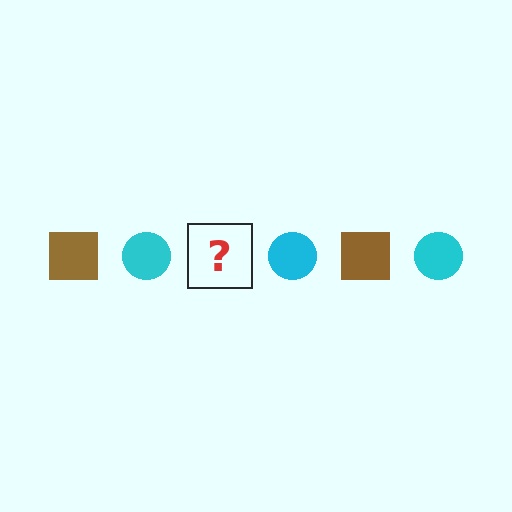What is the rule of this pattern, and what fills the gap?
The rule is that the pattern alternates between brown square and cyan circle. The gap should be filled with a brown square.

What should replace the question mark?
The question mark should be replaced with a brown square.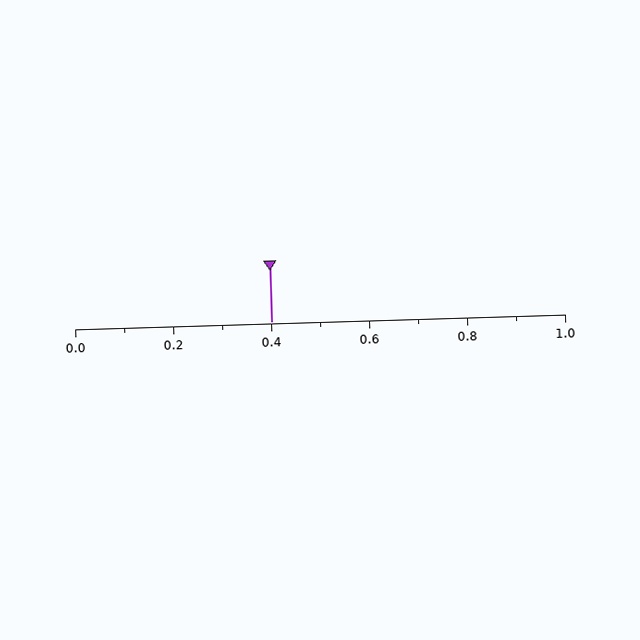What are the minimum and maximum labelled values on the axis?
The axis runs from 0.0 to 1.0.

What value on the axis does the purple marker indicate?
The marker indicates approximately 0.4.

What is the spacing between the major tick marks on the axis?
The major ticks are spaced 0.2 apart.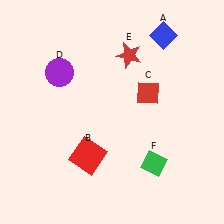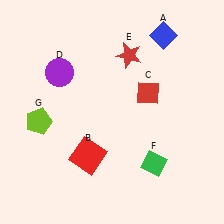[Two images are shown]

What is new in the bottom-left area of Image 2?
A lime pentagon (G) was added in the bottom-left area of Image 2.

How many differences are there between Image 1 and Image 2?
There is 1 difference between the two images.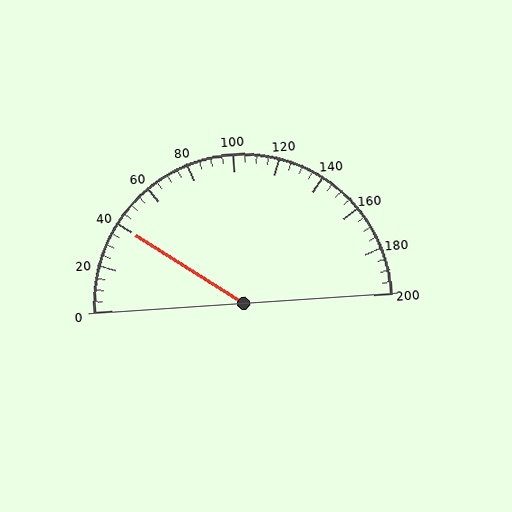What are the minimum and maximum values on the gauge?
The gauge ranges from 0 to 200.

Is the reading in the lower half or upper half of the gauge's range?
The reading is in the lower half of the range (0 to 200).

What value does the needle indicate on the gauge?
The needle indicates approximately 40.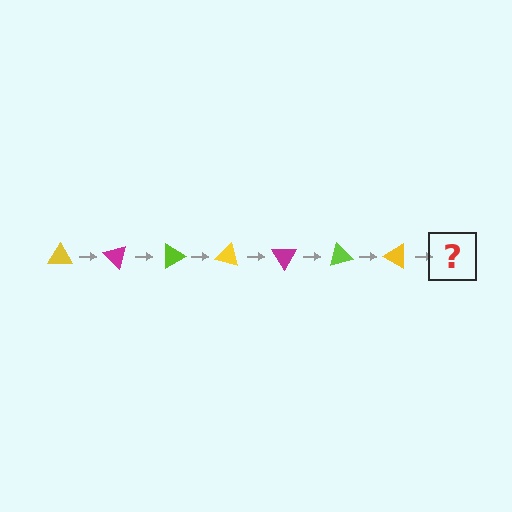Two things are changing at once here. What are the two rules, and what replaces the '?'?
The two rules are that it rotates 45 degrees each step and the color cycles through yellow, magenta, and lime. The '?' should be a magenta triangle, rotated 315 degrees from the start.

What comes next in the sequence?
The next element should be a magenta triangle, rotated 315 degrees from the start.